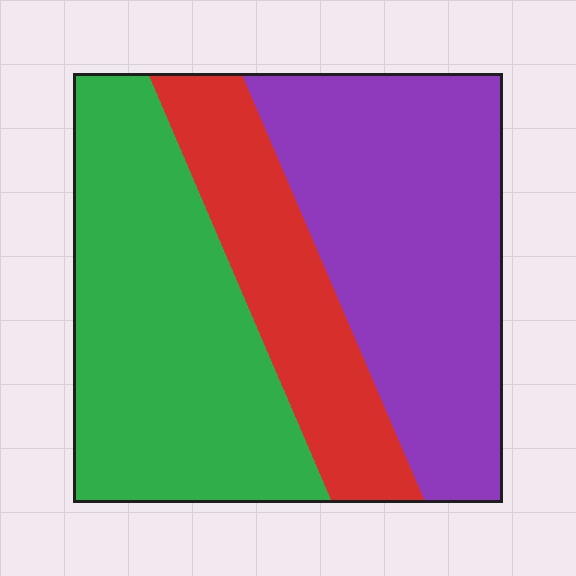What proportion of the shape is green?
Green takes up about two fifths (2/5) of the shape.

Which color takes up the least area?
Red, at roughly 20%.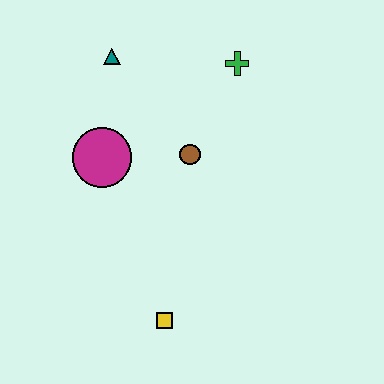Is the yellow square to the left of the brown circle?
Yes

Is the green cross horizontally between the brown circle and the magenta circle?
No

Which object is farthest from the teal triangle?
The yellow square is farthest from the teal triangle.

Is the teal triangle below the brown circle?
No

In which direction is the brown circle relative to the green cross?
The brown circle is below the green cross.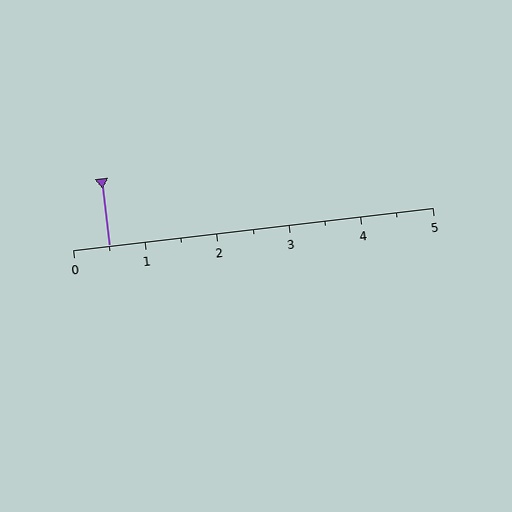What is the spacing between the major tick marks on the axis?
The major ticks are spaced 1 apart.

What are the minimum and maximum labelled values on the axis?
The axis runs from 0 to 5.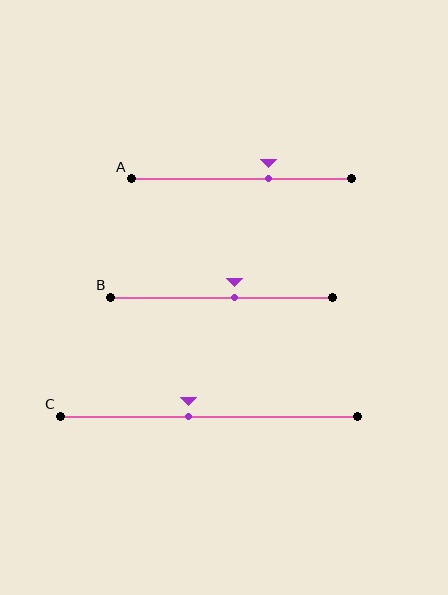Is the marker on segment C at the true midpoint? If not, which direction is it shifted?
No, the marker on segment C is shifted to the left by about 7% of the segment length.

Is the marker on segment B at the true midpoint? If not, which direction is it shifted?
No, the marker on segment B is shifted to the right by about 6% of the segment length.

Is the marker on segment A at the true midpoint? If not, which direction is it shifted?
No, the marker on segment A is shifted to the right by about 12% of the segment length.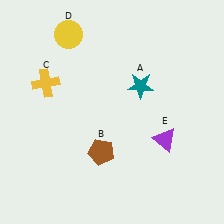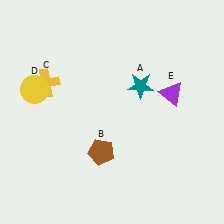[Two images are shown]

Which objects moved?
The objects that moved are: the yellow circle (D), the purple triangle (E).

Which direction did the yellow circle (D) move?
The yellow circle (D) moved down.